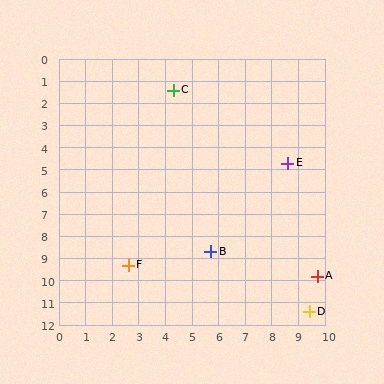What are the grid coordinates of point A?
Point A is at approximately (9.7, 9.8).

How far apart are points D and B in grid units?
Points D and B are about 4.6 grid units apart.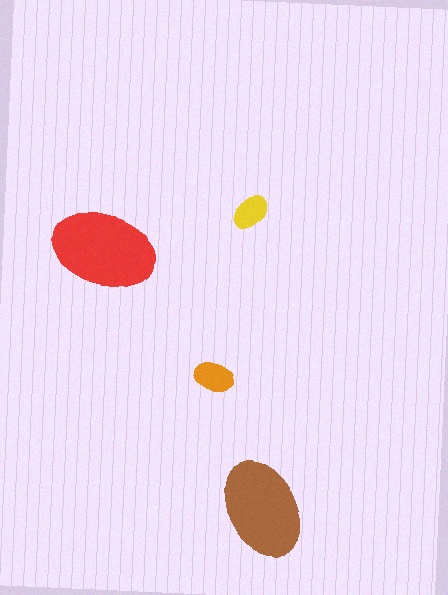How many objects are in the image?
There are 4 objects in the image.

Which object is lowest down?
The brown ellipse is bottommost.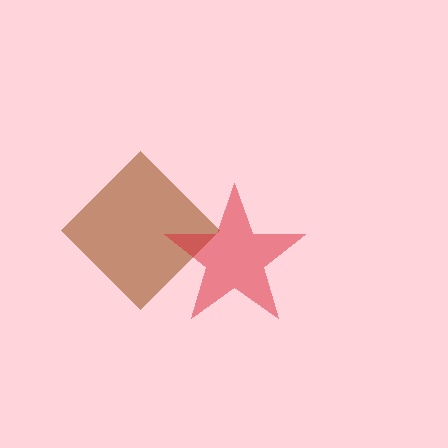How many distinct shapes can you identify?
There are 2 distinct shapes: a brown diamond, a red star.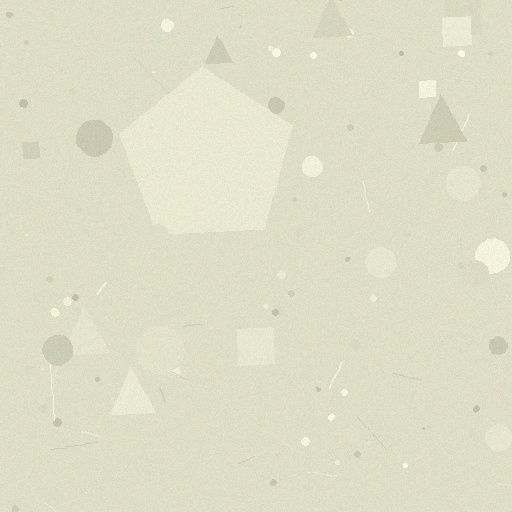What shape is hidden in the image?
A pentagon is hidden in the image.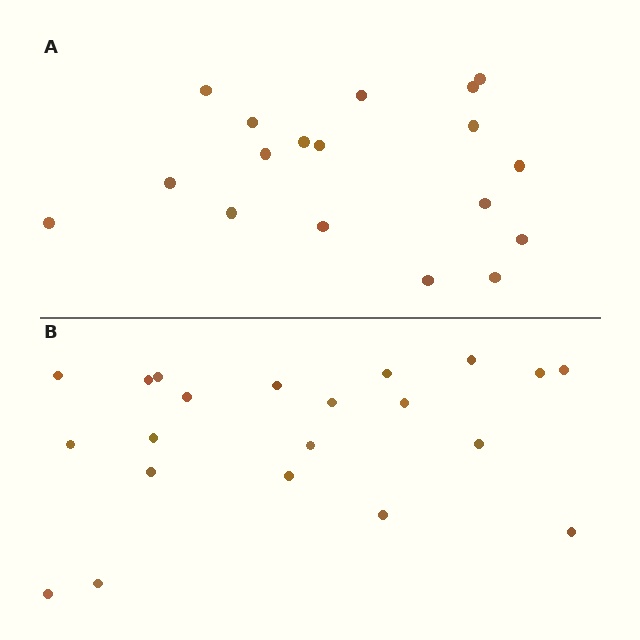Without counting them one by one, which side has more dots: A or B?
Region B (the bottom region) has more dots.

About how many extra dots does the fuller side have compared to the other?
Region B has just a few more — roughly 2 or 3 more dots than region A.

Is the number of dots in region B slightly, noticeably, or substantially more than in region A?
Region B has only slightly more — the two regions are fairly close. The ratio is roughly 1.2 to 1.